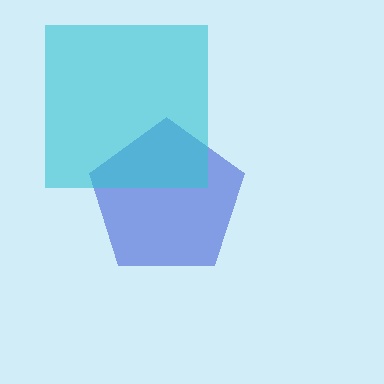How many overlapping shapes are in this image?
There are 2 overlapping shapes in the image.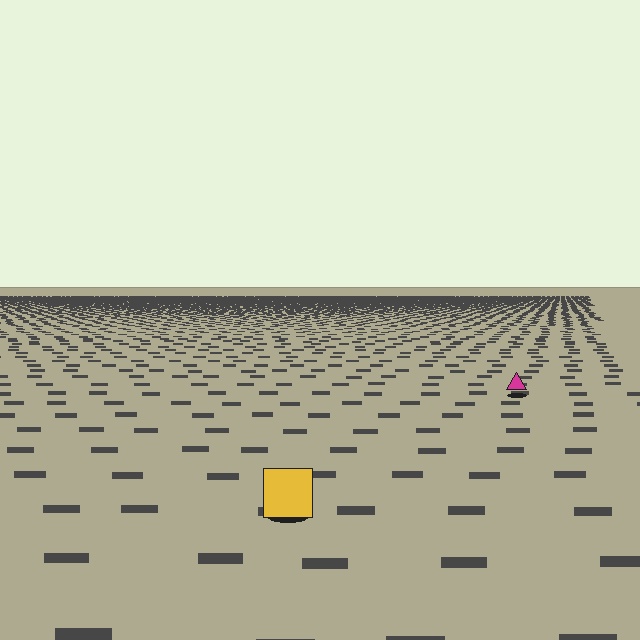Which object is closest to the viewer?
The yellow square is closest. The texture marks near it are larger and more spread out.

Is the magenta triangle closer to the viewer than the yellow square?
No. The yellow square is closer — you can tell from the texture gradient: the ground texture is coarser near it.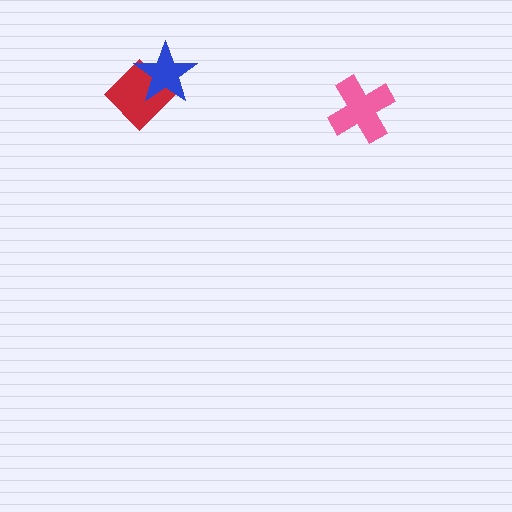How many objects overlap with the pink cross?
0 objects overlap with the pink cross.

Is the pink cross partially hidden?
No, no other shape covers it.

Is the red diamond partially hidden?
Yes, it is partially covered by another shape.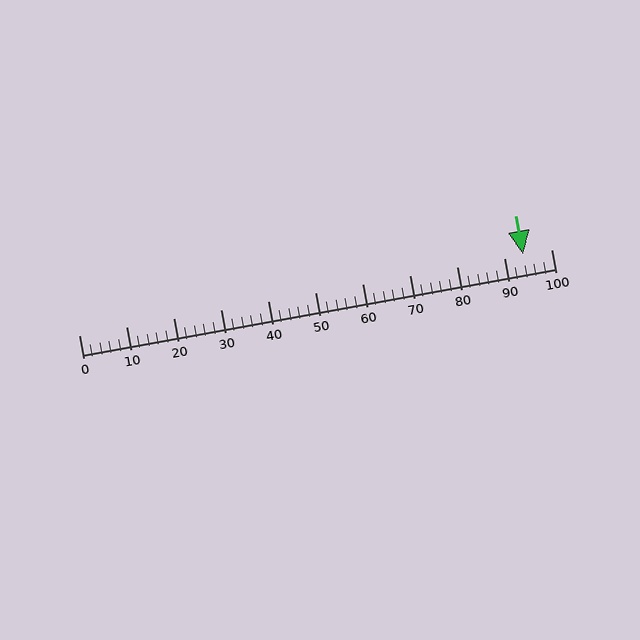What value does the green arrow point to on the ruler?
The green arrow points to approximately 94.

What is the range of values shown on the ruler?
The ruler shows values from 0 to 100.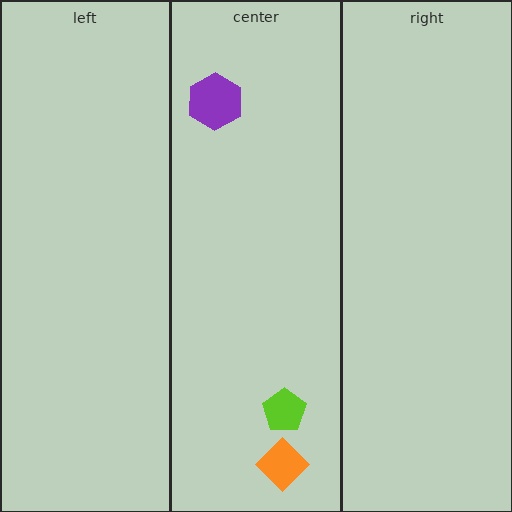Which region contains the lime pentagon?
The center region.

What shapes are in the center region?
The lime pentagon, the orange diamond, the purple hexagon.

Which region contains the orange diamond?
The center region.